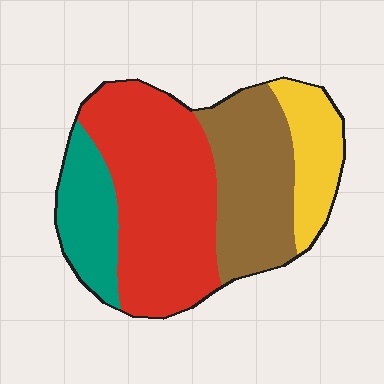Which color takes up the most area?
Red, at roughly 45%.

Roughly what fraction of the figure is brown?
Brown covers around 25% of the figure.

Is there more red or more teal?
Red.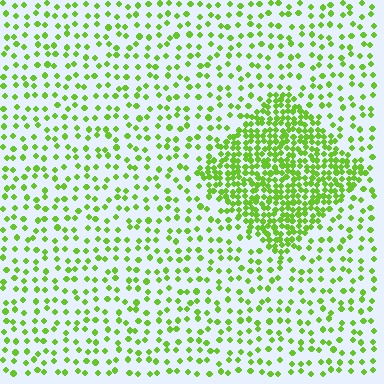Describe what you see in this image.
The image contains small lime elements arranged at two different densities. A diamond-shaped region is visible where the elements are more densely packed than the surrounding area.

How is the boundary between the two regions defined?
The boundary is defined by a change in element density (approximately 2.8x ratio). All elements are the same color, size, and shape.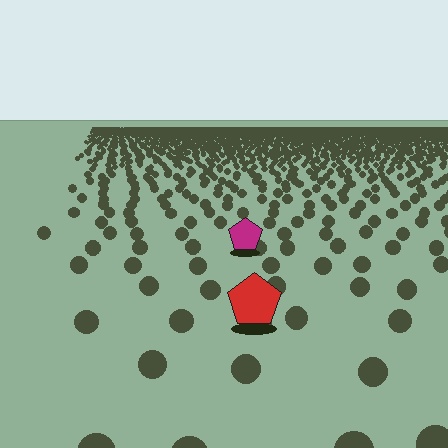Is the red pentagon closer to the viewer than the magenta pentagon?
Yes. The red pentagon is closer — you can tell from the texture gradient: the ground texture is coarser near it.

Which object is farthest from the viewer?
The magenta pentagon is farthest from the viewer. It appears smaller and the ground texture around it is denser.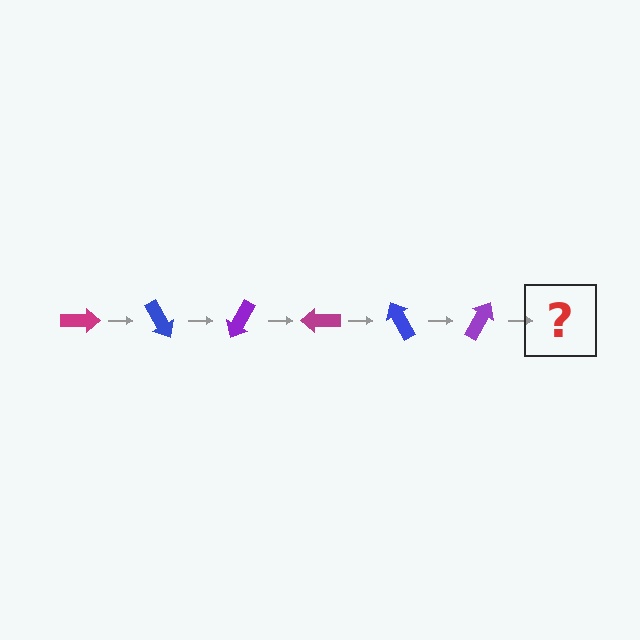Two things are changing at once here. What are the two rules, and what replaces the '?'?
The two rules are that it rotates 60 degrees each step and the color cycles through magenta, blue, and purple. The '?' should be a magenta arrow, rotated 360 degrees from the start.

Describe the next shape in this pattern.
It should be a magenta arrow, rotated 360 degrees from the start.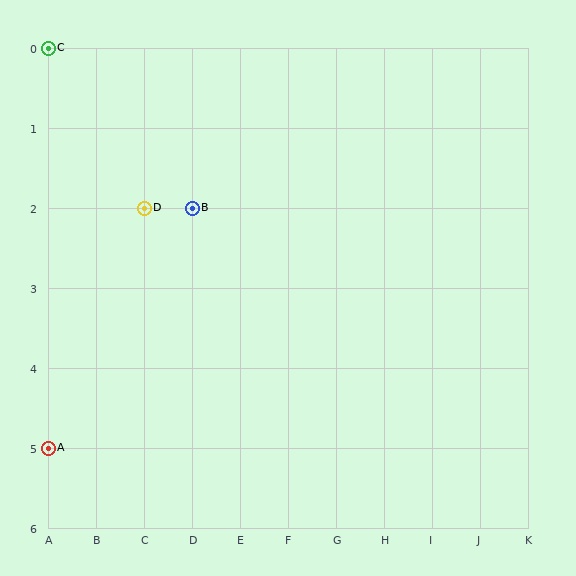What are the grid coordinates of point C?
Point C is at grid coordinates (A, 0).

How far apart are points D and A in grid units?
Points D and A are 2 columns and 3 rows apart (about 3.6 grid units diagonally).